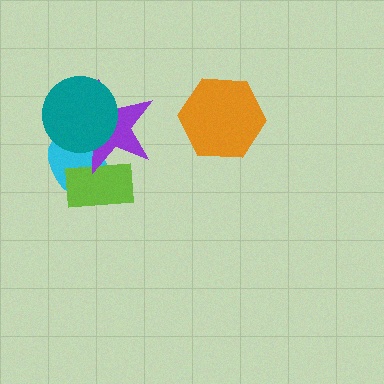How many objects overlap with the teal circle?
2 objects overlap with the teal circle.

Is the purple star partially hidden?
Yes, it is partially covered by another shape.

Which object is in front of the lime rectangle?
The purple star is in front of the lime rectangle.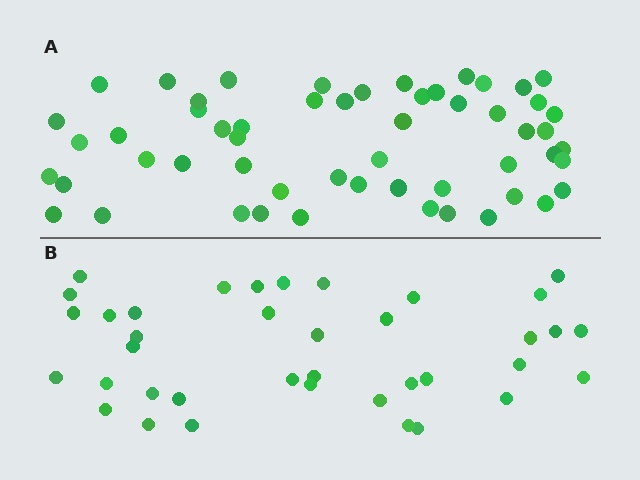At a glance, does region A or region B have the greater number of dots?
Region A (the top region) has more dots.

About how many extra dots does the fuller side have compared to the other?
Region A has approximately 15 more dots than region B.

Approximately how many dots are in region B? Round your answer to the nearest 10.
About 40 dots. (The exact count is 38, which rounds to 40.)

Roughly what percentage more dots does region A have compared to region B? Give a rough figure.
About 45% more.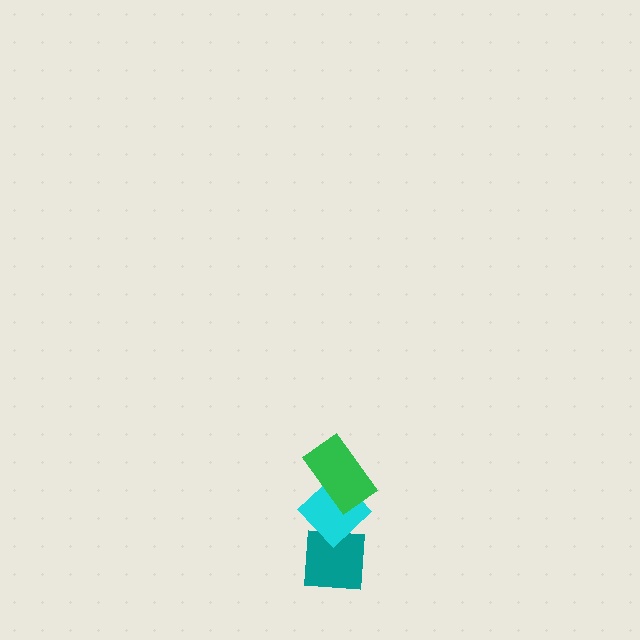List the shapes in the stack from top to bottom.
From top to bottom: the green rectangle, the cyan diamond, the teal square.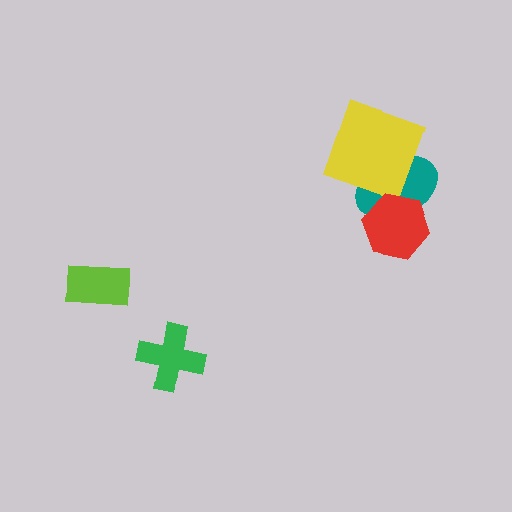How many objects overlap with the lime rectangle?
0 objects overlap with the lime rectangle.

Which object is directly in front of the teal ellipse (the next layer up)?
The yellow square is directly in front of the teal ellipse.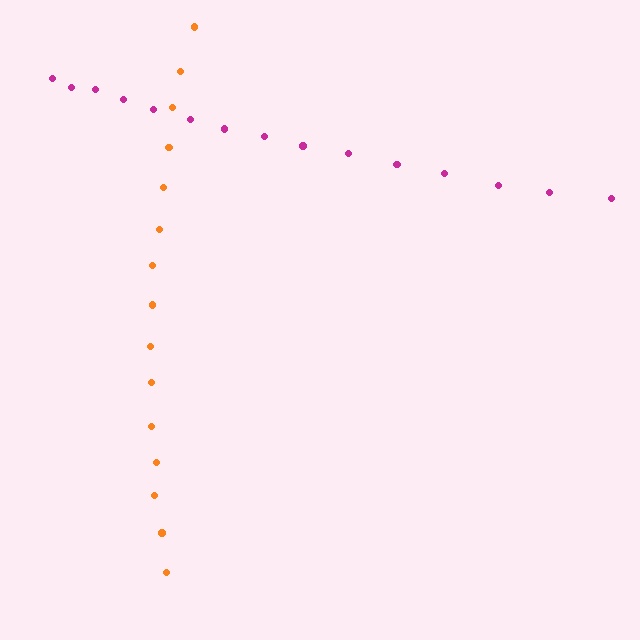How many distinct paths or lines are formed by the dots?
There are 2 distinct paths.